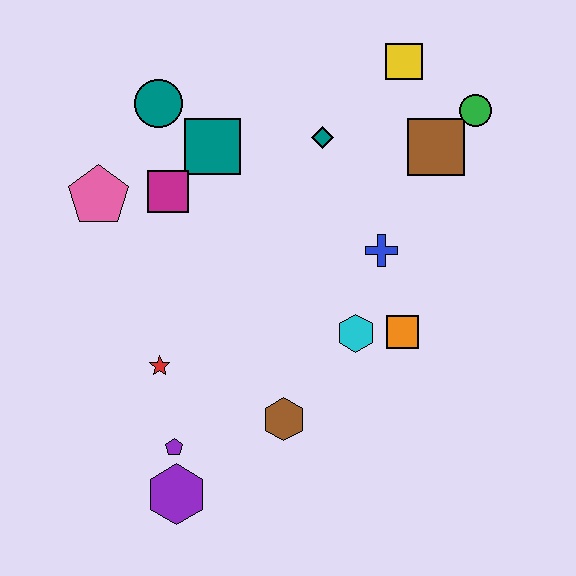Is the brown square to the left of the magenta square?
No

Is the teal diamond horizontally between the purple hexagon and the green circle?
Yes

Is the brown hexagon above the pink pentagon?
No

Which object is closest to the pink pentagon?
The magenta square is closest to the pink pentagon.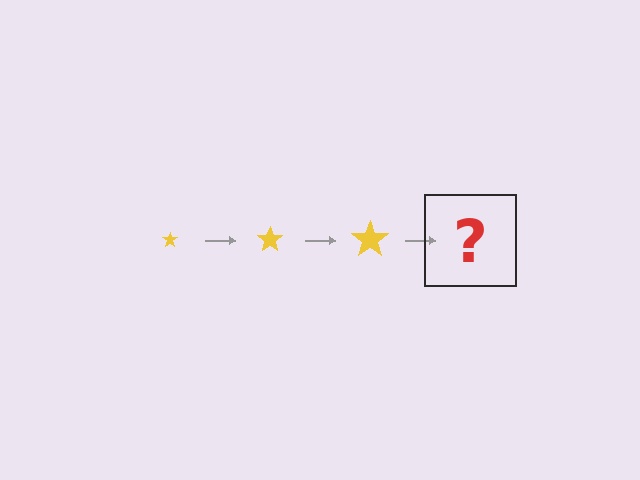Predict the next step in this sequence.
The next step is a yellow star, larger than the previous one.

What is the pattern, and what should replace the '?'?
The pattern is that the star gets progressively larger each step. The '?' should be a yellow star, larger than the previous one.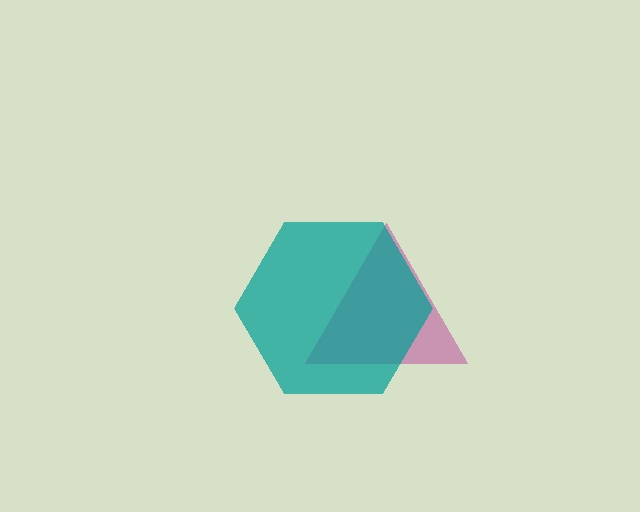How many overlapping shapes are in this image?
There are 2 overlapping shapes in the image.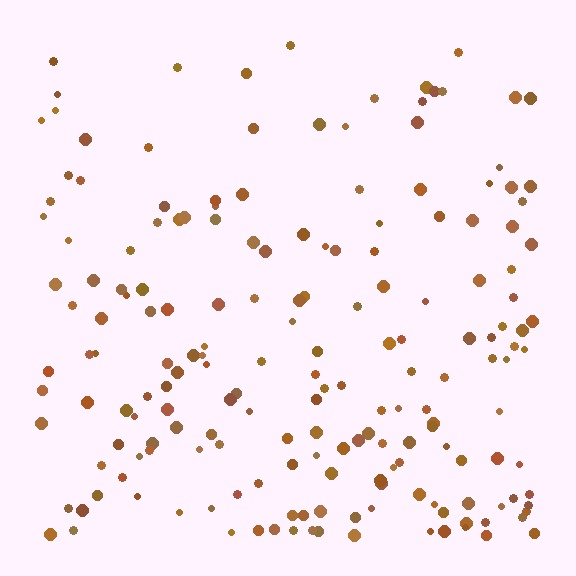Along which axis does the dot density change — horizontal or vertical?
Vertical.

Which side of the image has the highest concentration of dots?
The bottom.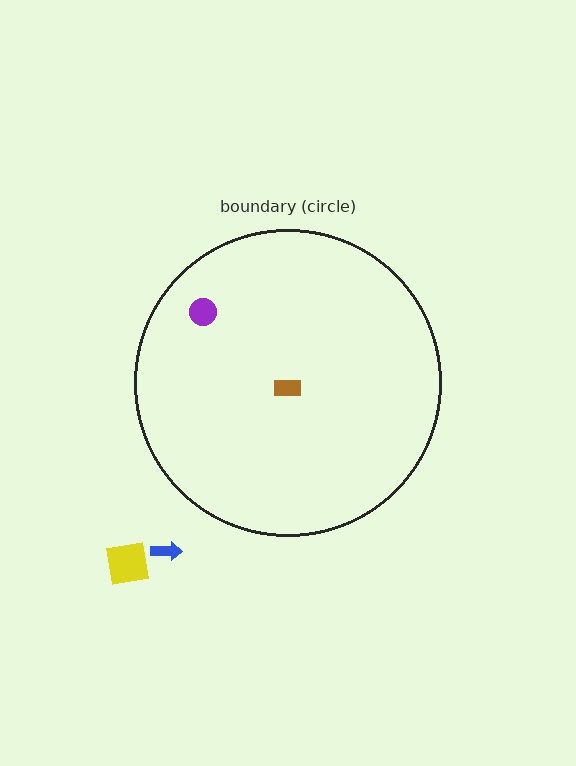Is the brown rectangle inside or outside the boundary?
Inside.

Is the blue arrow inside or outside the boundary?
Outside.